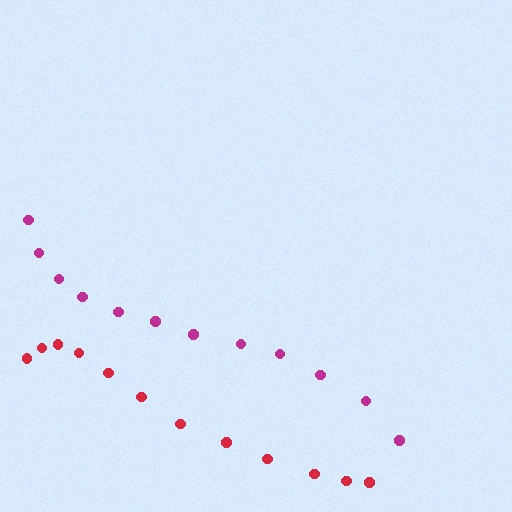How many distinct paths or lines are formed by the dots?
There are 2 distinct paths.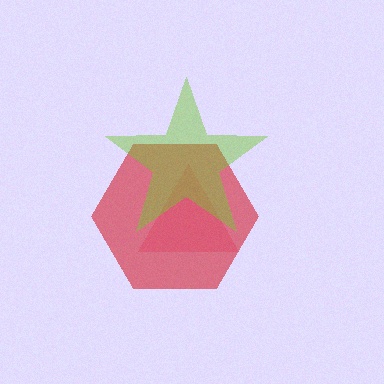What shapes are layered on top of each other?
The layered shapes are: a pink triangle, a red hexagon, a lime star.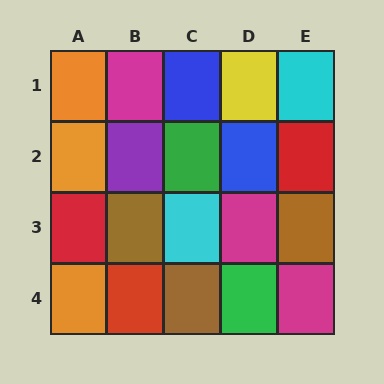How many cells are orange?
3 cells are orange.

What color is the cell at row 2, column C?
Green.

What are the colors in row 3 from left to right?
Red, brown, cyan, magenta, brown.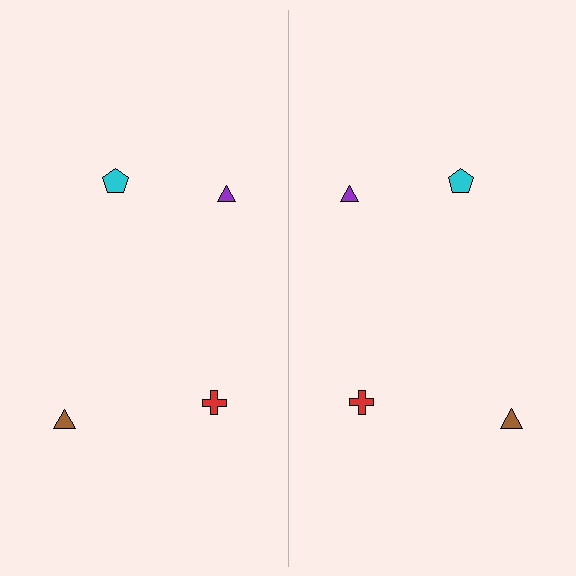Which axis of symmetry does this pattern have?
The pattern has a vertical axis of symmetry running through the center of the image.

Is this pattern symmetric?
Yes, this pattern has bilateral (reflection) symmetry.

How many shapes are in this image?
There are 8 shapes in this image.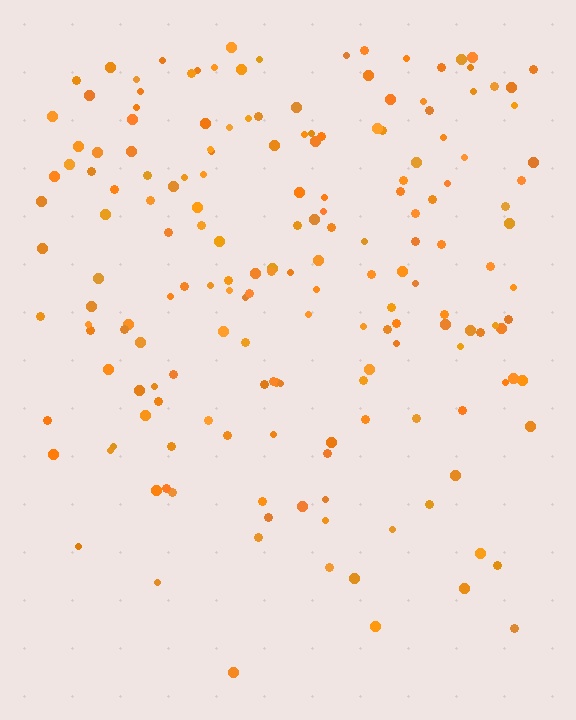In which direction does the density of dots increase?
From bottom to top, with the top side densest.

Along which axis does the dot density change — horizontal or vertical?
Vertical.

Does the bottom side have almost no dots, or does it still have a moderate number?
Still a moderate number, just noticeably fewer than the top.